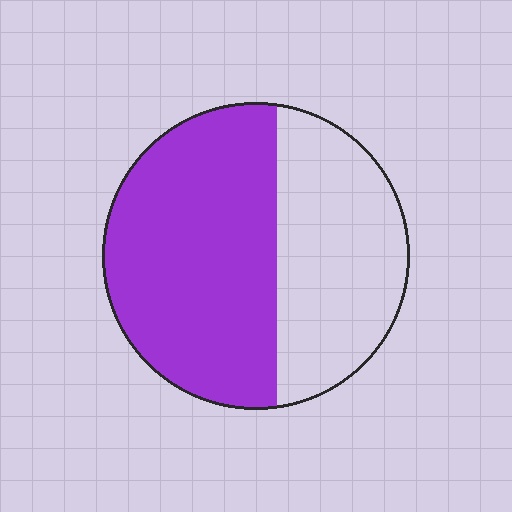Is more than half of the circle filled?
Yes.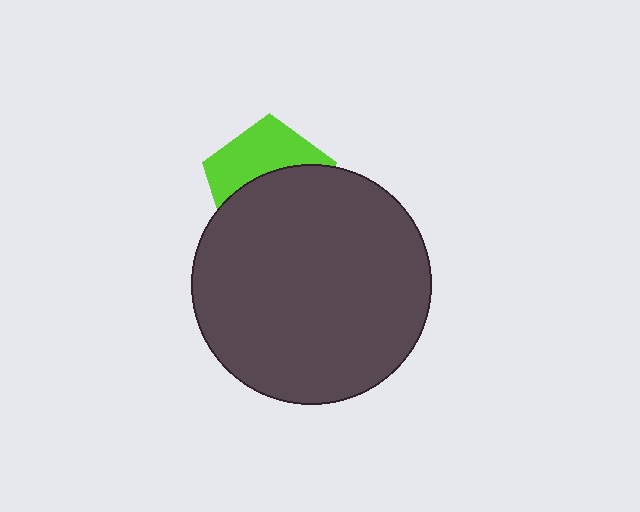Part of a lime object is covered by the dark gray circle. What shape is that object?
It is a pentagon.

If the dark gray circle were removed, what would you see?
You would see the complete lime pentagon.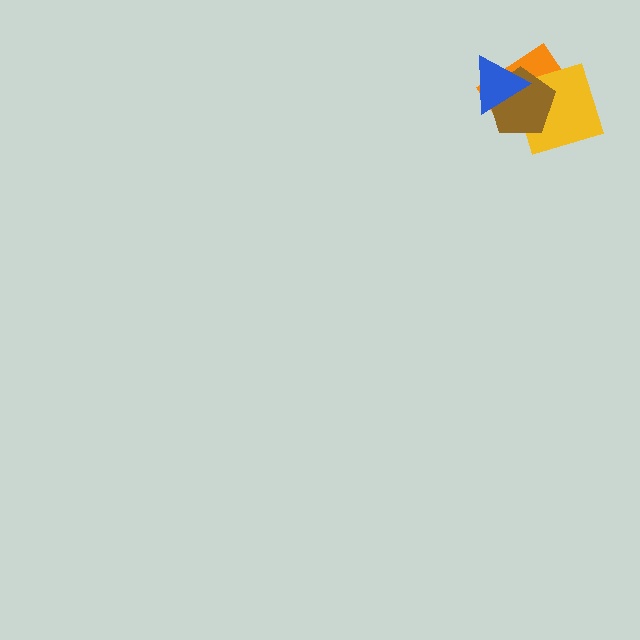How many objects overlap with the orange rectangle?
3 objects overlap with the orange rectangle.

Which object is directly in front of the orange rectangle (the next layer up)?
The yellow square is directly in front of the orange rectangle.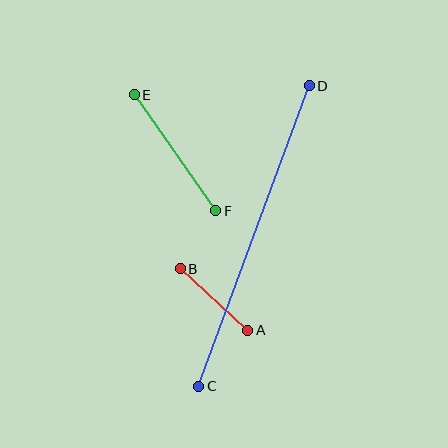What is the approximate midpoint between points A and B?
The midpoint is at approximately (214, 299) pixels.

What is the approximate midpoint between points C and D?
The midpoint is at approximately (254, 236) pixels.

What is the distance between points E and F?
The distance is approximately 142 pixels.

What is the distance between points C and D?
The distance is approximately 320 pixels.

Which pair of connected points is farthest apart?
Points C and D are farthest apart.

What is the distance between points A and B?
The distance is approximately 92 pixels.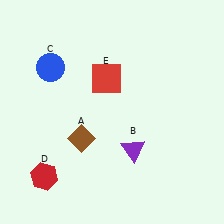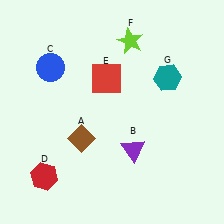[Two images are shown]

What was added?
A lime star (F), a teal hexagon (G) were added in Image 2.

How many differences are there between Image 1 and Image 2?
There are 2 differences between the two images.